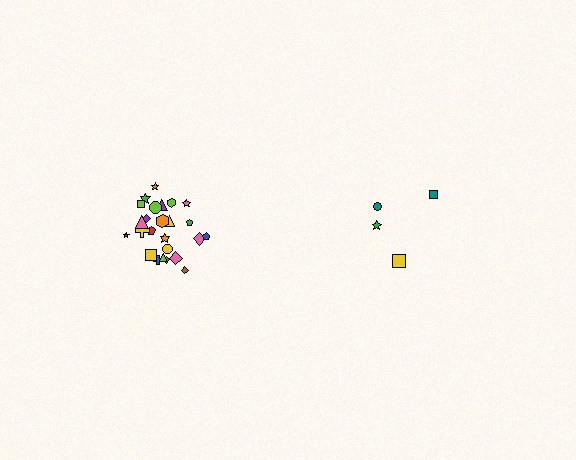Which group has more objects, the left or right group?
The left group.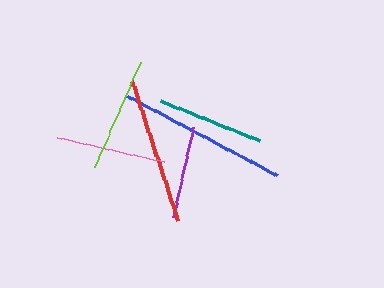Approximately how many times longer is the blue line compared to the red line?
The blue line is approximately 1.1 times the length of the red line.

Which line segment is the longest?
The blue line is the longest at approximately 170 pixels.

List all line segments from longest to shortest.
From longest to shortest: blue, red, lime, pink, teal, purple.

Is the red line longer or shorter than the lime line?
The red line is longer than the lime line.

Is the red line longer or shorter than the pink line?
The red line is longer than the pink line.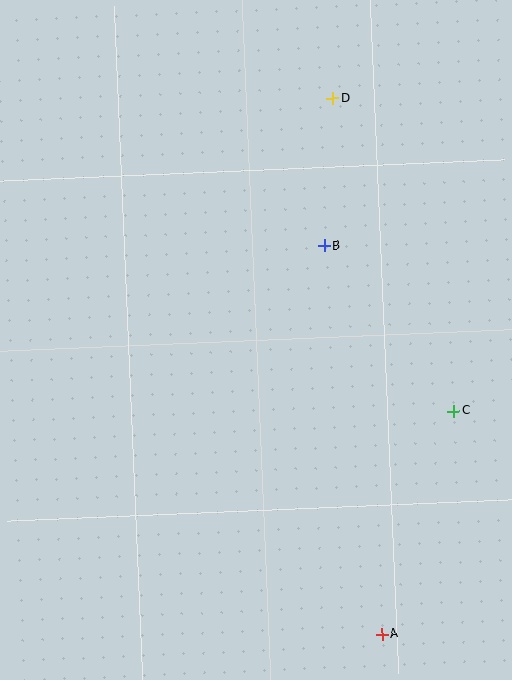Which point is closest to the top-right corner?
Point D is closest to the top-right corner.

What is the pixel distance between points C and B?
The distance between C and B is 210 pixels.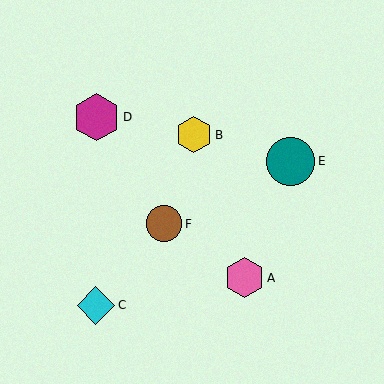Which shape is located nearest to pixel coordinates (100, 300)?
The cyan diamond (labeled C) at (96, 305) is nearest to that location.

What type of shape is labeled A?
Shape A is a pink hexagon.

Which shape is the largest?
The teal circle (labeled E) is the largest.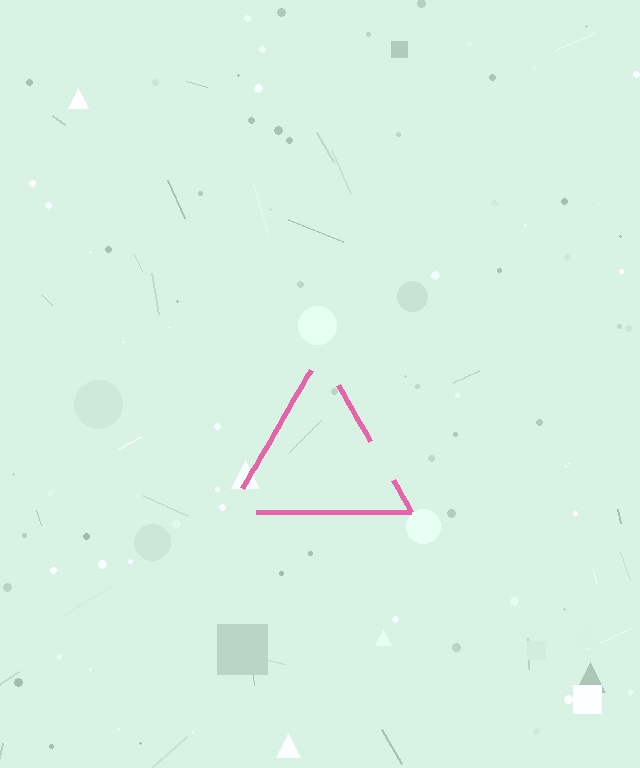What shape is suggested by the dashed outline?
The dashed outline suggests a triangle.